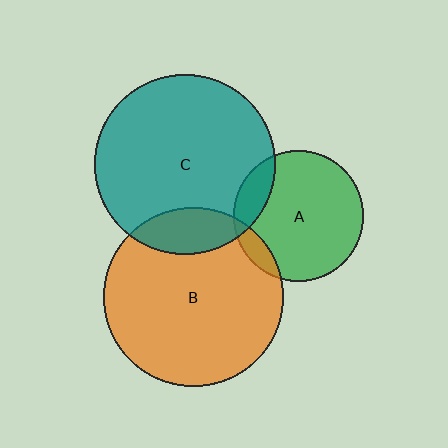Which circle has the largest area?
Circle C (teal).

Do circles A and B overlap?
Yes.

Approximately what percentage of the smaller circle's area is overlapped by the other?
Approximately 10%.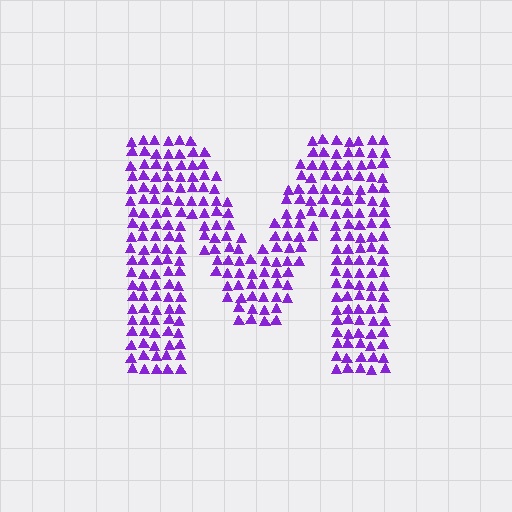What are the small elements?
The small elements are triangles.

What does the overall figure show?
The overall figure shows the letter M.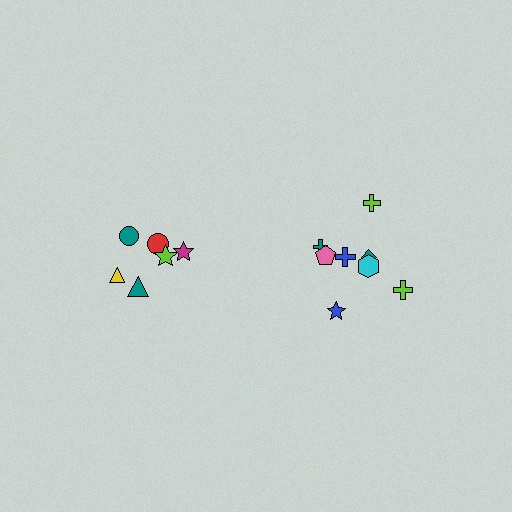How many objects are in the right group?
There are 8 objects.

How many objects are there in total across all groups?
There are 14 objects.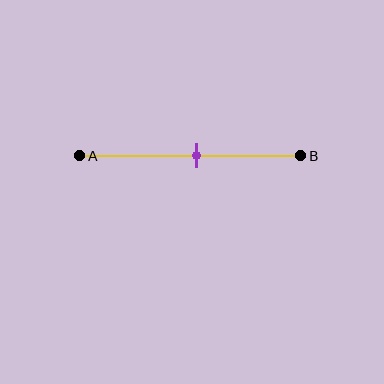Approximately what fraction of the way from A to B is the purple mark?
The purple mark is approximately 55% of the way from A to B.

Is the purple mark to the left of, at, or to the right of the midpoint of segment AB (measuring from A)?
The purple mark is approximately at the midpoint of segment AB.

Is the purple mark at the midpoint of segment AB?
Yes, the mark is approximately at the midpoint.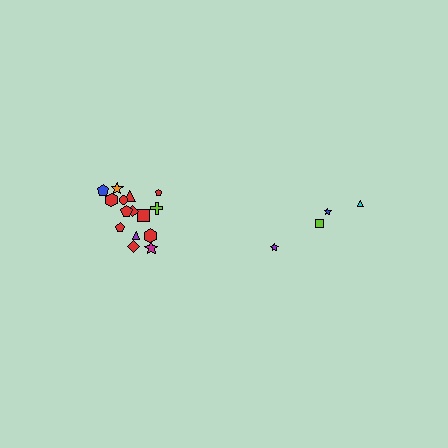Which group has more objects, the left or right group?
The left group.